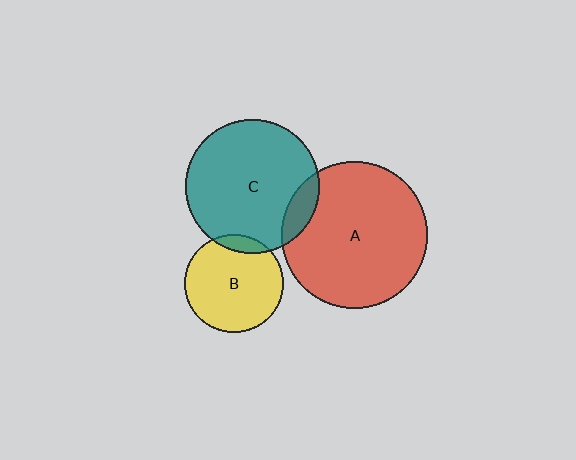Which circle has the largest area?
Circle A (red).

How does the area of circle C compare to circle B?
Approximately 1.9 times.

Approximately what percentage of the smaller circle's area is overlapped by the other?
Approximately 10%.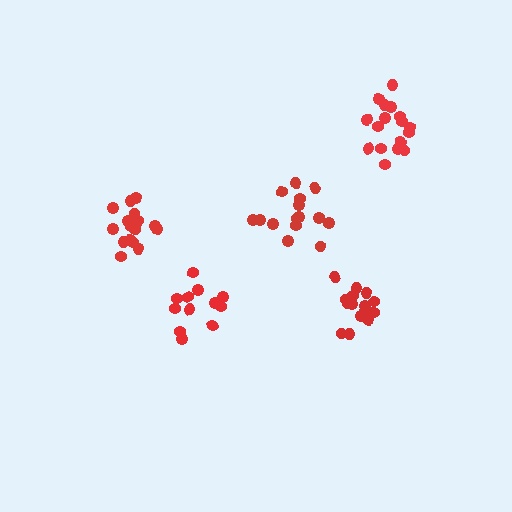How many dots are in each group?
Group 1: 15 dots, Group 2: 17 dots, Group 3: 17 dots, Group 4: 12 dots, Group 5: 16 dots (77 total).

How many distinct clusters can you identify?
There are 5 distinct clusters.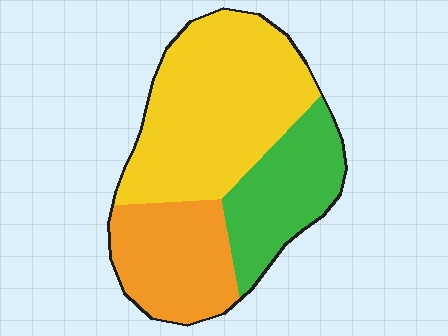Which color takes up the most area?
Yellow, at roughly 50%.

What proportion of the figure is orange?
Orange takes up about one quarter (1/4) of the figure.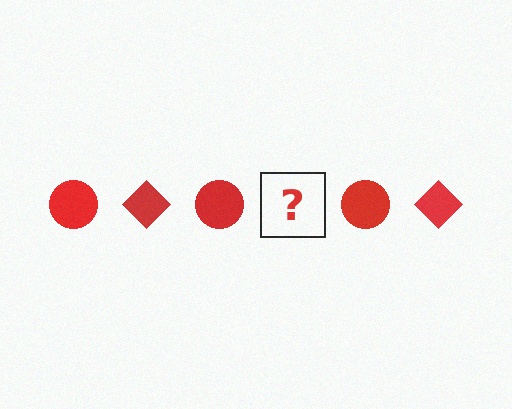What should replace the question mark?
The question mark should be replaced with a red diamond.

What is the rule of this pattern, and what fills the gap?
The rule is that the pattern cycles through circle, diamond shapes in red. The gap should be filled with a red diamond.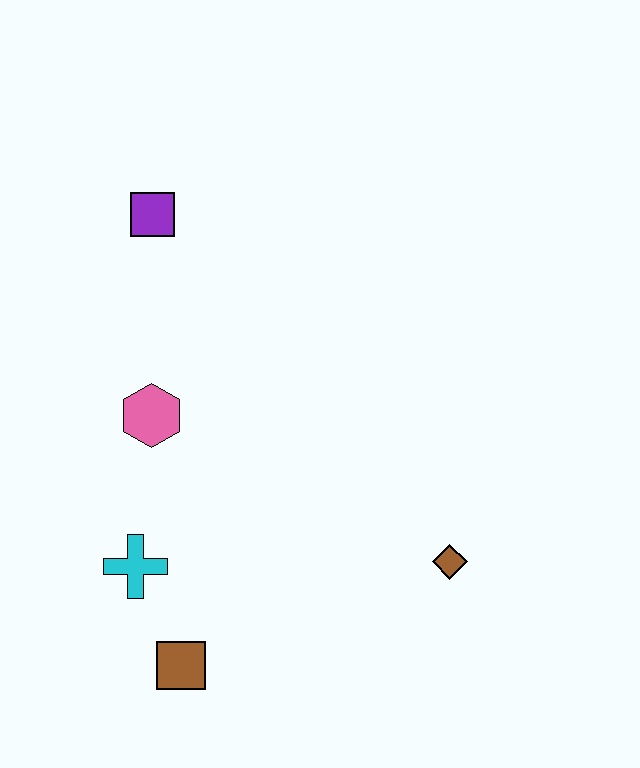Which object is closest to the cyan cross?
The brown square is closest to the cyan cross.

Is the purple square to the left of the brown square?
Yes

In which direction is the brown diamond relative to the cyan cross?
The brown diamond is to the right of the cyan cross.